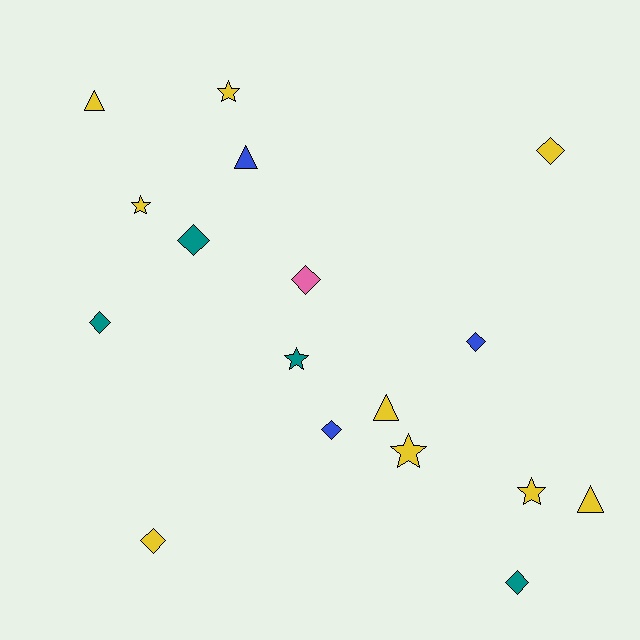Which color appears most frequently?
Yellow, with 9 objects.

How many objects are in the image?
There are 17 objects.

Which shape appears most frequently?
Diamond, with 8 objects.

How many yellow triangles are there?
There are 3 yellow triangles.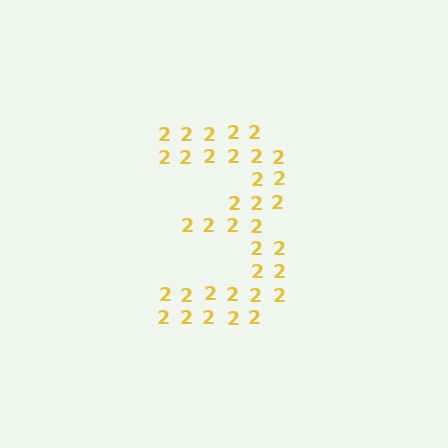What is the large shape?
The large shape is the digit 3.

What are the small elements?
The small elements are digit 2's.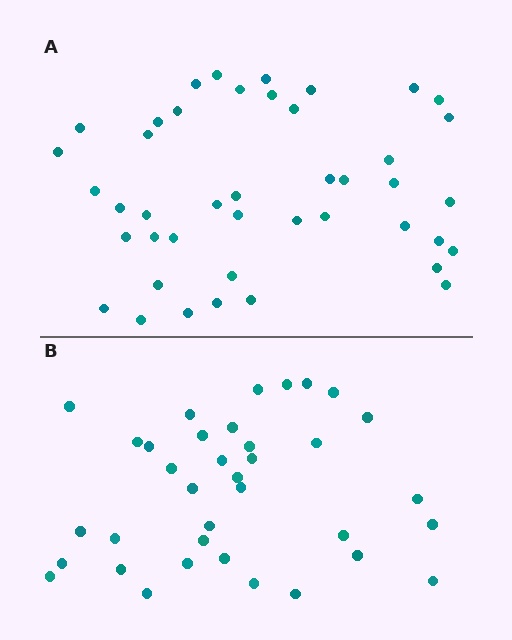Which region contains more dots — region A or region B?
Region A (the top region) has more dots.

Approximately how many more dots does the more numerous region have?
Region A has roughly 8 or so more dots than region B.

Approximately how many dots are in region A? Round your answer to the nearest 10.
About 40 dots. (The exact count is 43, which rounds to 40.)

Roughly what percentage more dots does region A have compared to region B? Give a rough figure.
About 20% more.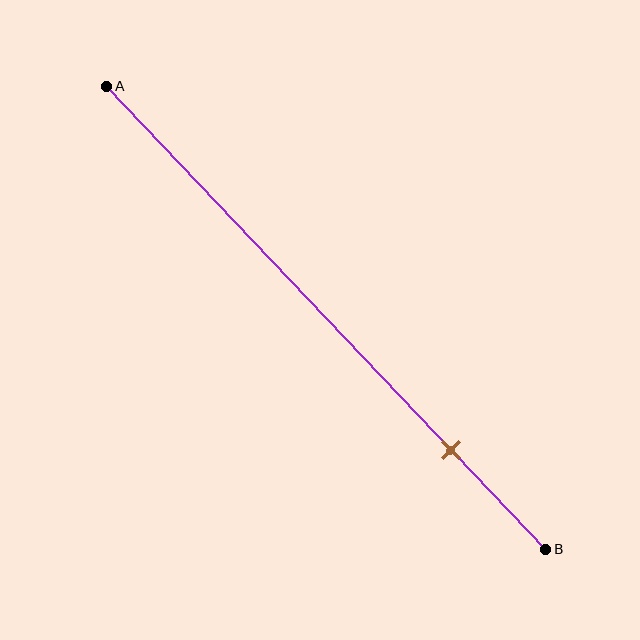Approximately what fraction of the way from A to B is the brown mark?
The brown mark is approximately 80% of the way from A to B.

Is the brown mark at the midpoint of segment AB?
No, the mark is at about 80% from A, not at the 50% midpoint.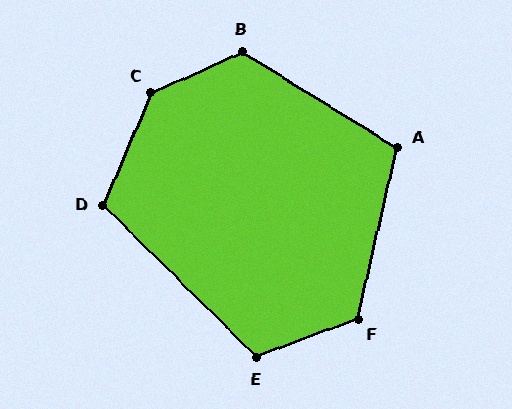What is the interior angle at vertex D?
Approximately 112 degrees (obtuse).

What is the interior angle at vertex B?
Approximately 124 degrees (obtuse).